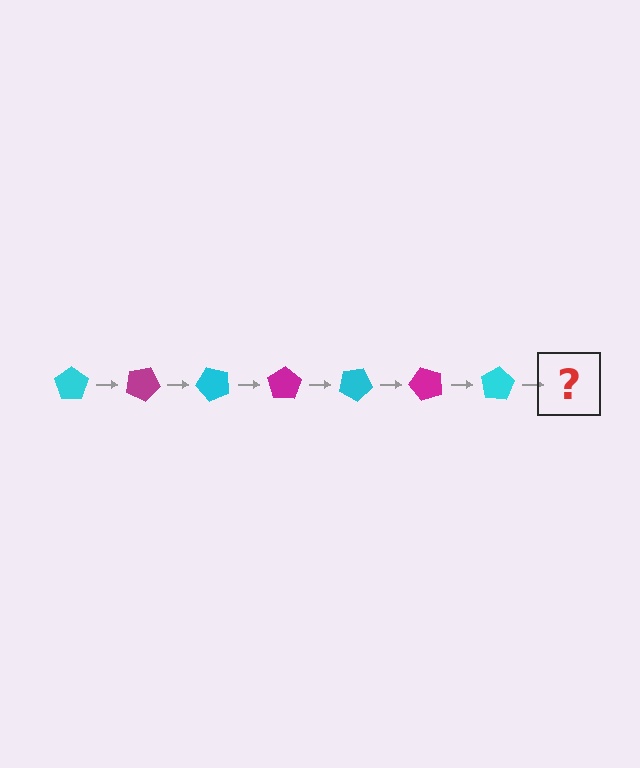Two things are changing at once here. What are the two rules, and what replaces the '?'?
The two rules are that it rotates 25 degrees each step and the color cycles through cyan and magenta. The '?' should be a magenta pentagon, rotated 175 degrees from the start.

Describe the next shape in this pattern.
It should be a magenta pentagon, rotated 175 degrees from the start.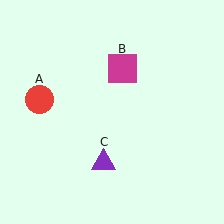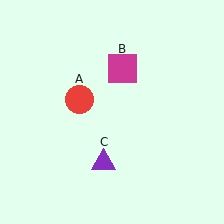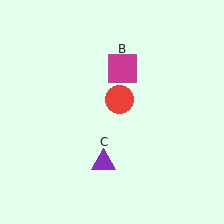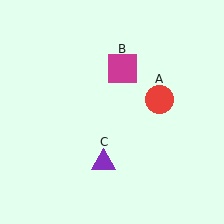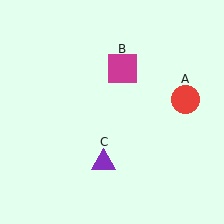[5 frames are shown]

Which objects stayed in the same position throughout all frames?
Magenta square (object B) and purple triangle (object C) remained stationary.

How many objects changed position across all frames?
1 object changed position: red circle (object A).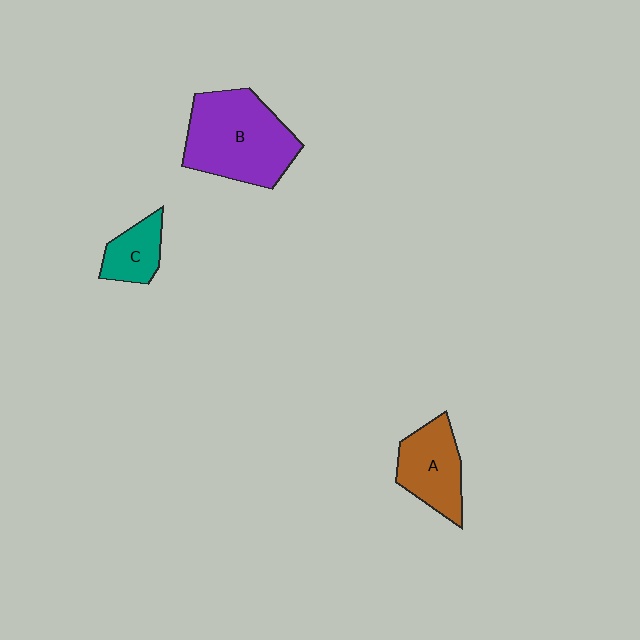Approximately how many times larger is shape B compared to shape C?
Approximately 2.6 times.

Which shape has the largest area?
Shape B (purple).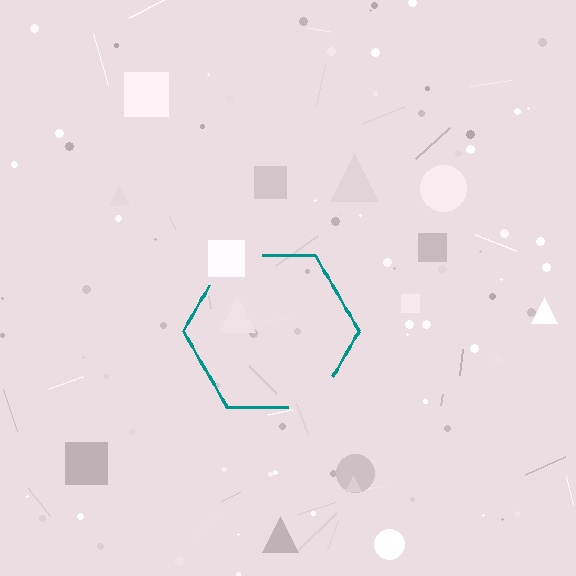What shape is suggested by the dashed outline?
The dashed outline suggests a hexagon.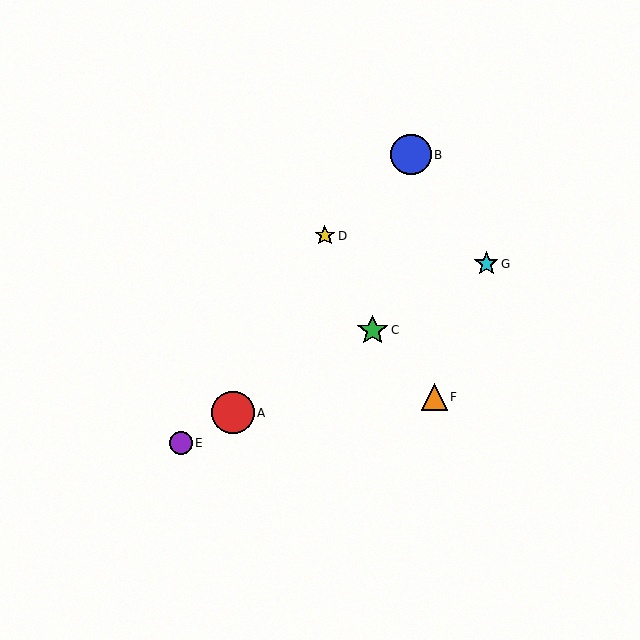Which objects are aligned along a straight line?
Objects A, C, E, G are aligned along a straight line.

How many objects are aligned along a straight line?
4 objects (A, C, E, G) are aligned along a straight line.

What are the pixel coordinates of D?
Object D is at (325, 236).